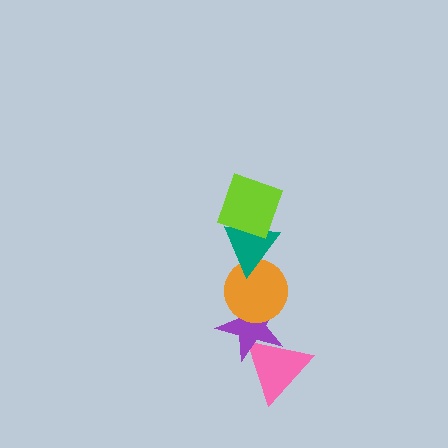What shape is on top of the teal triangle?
The lime square is on top of the teal triangle.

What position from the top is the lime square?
The lime square is 1st from the top.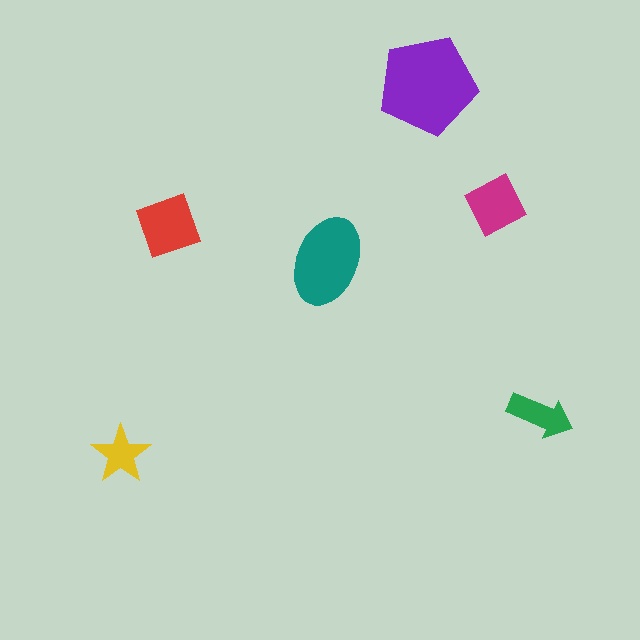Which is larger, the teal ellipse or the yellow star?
The teal ellipse.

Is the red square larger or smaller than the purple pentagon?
Smaller.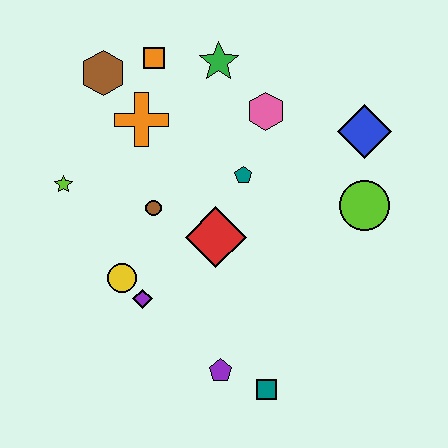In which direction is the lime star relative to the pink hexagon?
The lime star is to the left of the pink hexagon.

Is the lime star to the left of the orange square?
Yes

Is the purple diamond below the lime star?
Yes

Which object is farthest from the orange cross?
The teal square is farthest from the orange cross.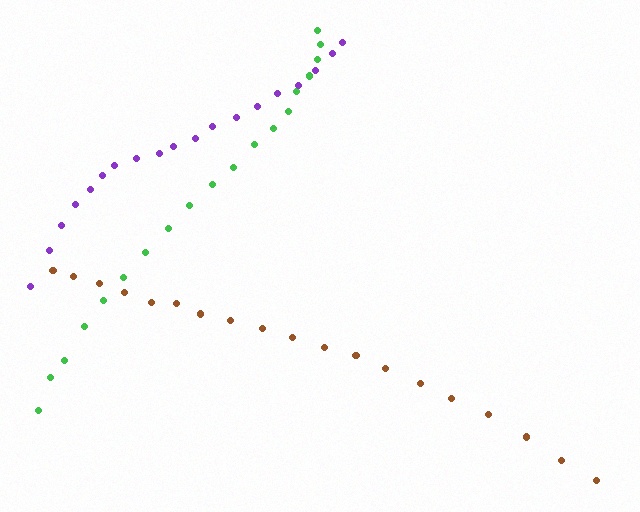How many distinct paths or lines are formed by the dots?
There are 3 distinct paths.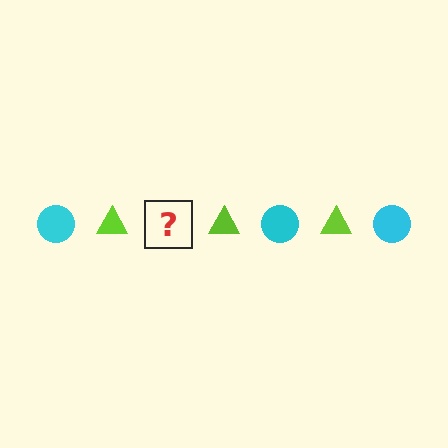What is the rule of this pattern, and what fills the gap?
The rule is that the pattern alternates between cyan circle and lime triangle. The gap should be filled with a cyan circle.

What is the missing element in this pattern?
The missing element is a cyan circle.